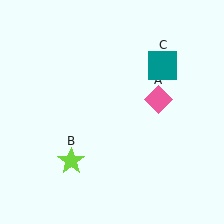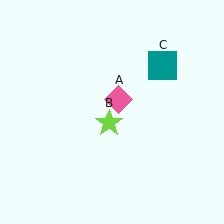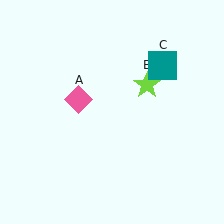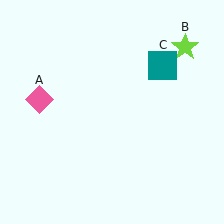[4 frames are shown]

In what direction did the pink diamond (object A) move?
The pink diamond (object A) moved left.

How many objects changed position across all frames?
2 objects changed position: pink diamond (object A), lime star (object B).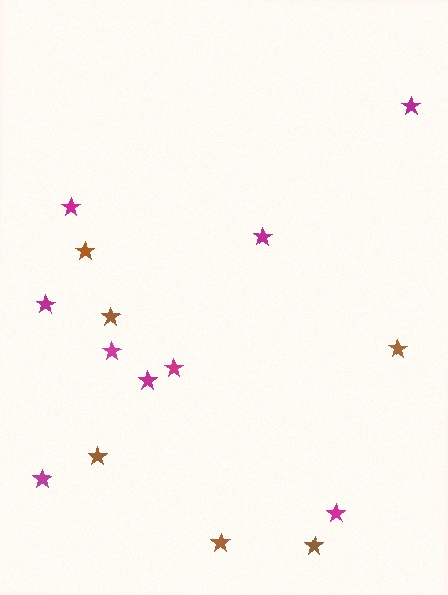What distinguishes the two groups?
There are 2 groups: one group of magenta stars (9) and one group of brown stars (6).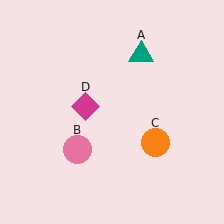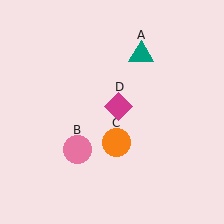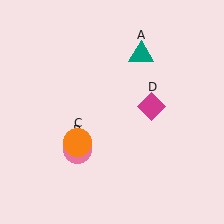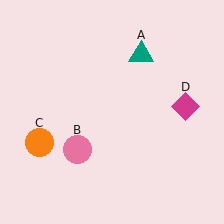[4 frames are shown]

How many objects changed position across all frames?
2 objects changed position: orange circle (object C), magenta diamond (object D).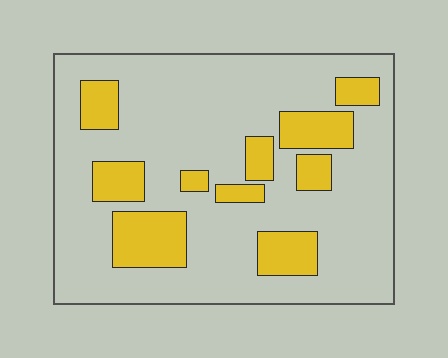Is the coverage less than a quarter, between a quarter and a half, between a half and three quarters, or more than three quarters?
Less than a quarter.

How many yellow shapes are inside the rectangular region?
10.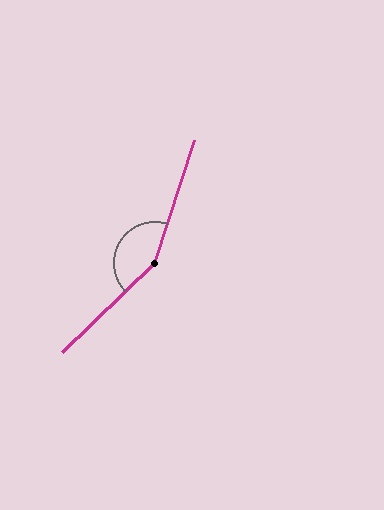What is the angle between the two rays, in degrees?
Approximately 152 degrees.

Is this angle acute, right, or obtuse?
It is obtuse.